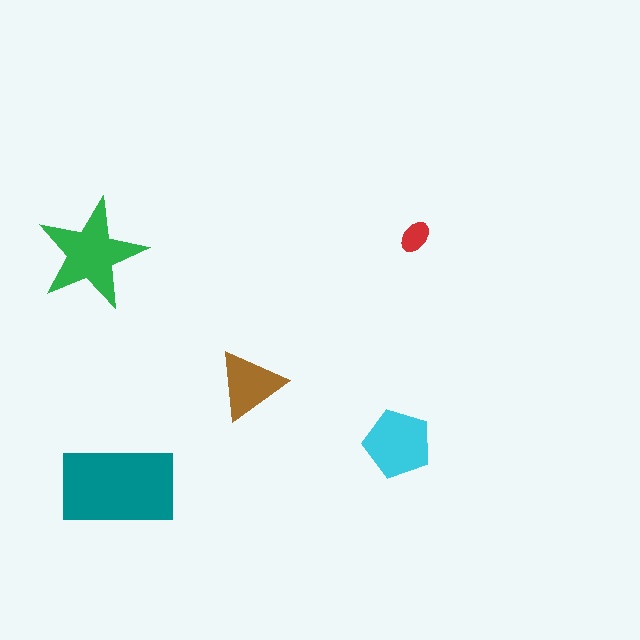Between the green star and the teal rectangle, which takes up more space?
The teal rectangle.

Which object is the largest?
The teal rectangle.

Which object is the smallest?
The red ellipse.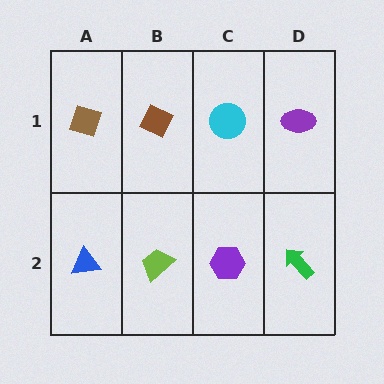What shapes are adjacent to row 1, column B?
A lime trapezoid (row 2, column B), a brown diamond (row 1, column A), a cyan circle (row 1, column C).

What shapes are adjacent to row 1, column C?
A purple hexagon (row 2, column C), a brown diamond (row 1, column B), a purple ellipse (row 1, column D).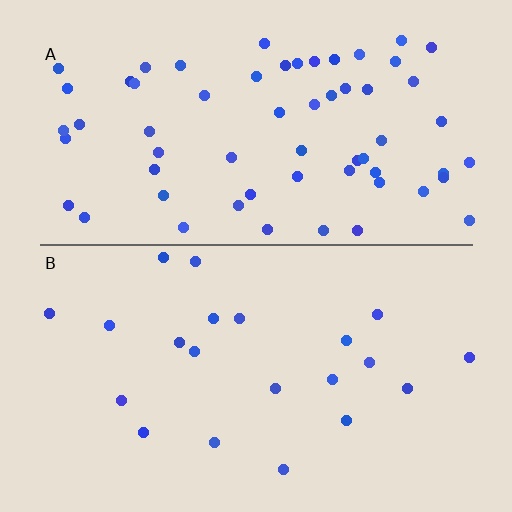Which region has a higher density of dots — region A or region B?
A (the top).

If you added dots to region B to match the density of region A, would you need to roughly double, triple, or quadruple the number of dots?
Approximately triple.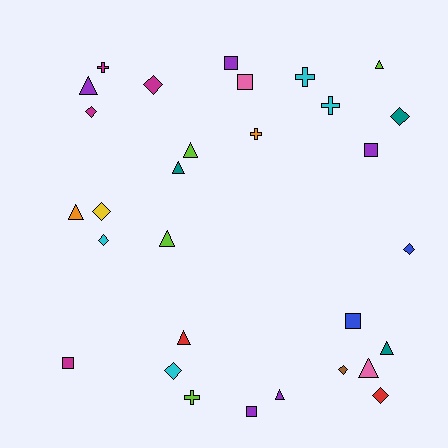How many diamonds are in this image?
There are 9 diamonds.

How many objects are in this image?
There are 30 objects.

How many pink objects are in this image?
There are 2 pink objects.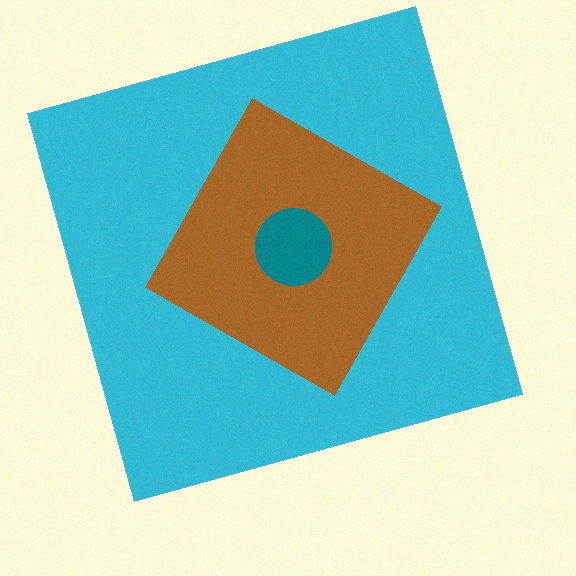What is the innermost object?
The teal circle.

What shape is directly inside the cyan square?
The brown diamond.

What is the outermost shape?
The cyan square.